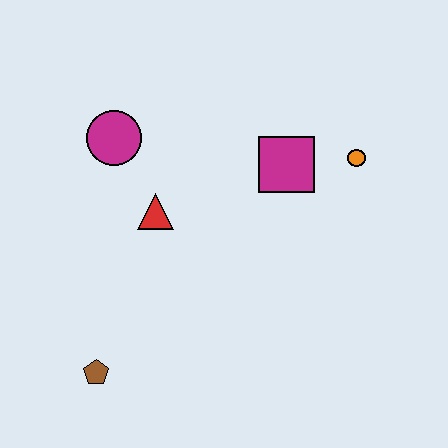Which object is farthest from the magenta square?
The brown pentagon is farthest from the magenta square.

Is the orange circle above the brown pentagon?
Yes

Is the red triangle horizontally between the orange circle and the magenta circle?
Yes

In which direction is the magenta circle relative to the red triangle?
The magenta circle is above the red triangle.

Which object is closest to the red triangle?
The magenta circle is closest to the red triangle.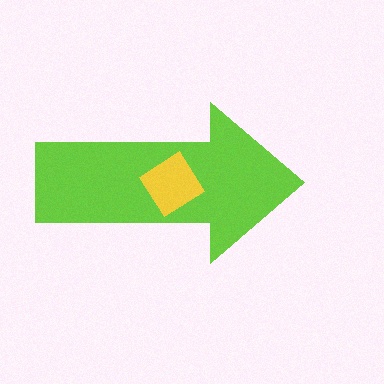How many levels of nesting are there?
2.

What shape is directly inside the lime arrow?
The yellow diamond.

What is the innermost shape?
The yellow diamond.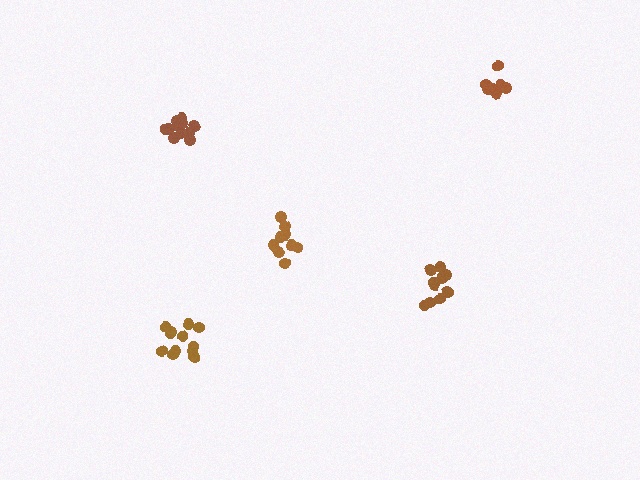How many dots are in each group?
Group 1: 12 dots, Group 2: 11 dots, Group 3: 8 dots, Group 4: 11 dots, Group 5: 9 dots (51 total).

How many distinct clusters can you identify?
There are 5 distinct clusters.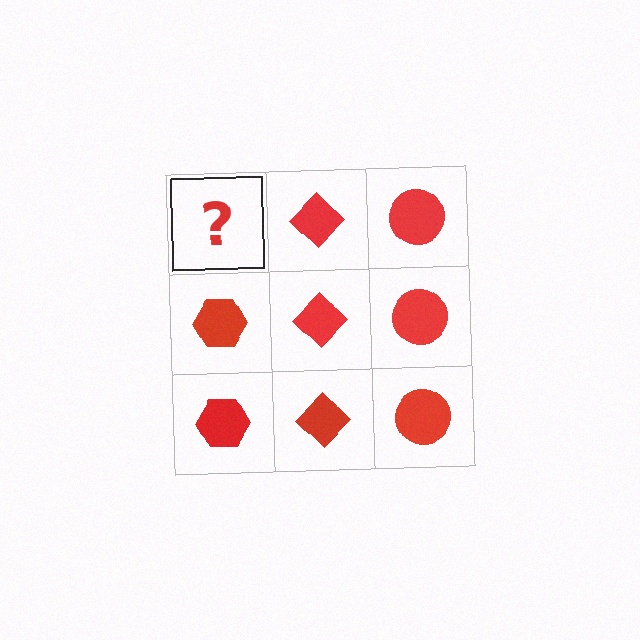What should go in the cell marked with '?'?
The missing cell should contain a red hexagon.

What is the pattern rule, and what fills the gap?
The rule is that each column has a consistent shape. The gap should be filled with a red hexagon.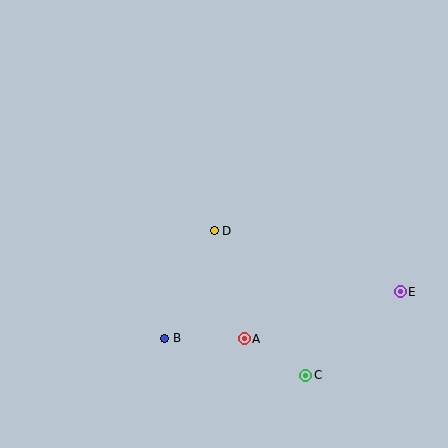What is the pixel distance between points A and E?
The distance between A and E is 163 pixels.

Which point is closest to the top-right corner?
Point E is closest to the top-right corner.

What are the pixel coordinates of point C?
Point C is at (306, 375).